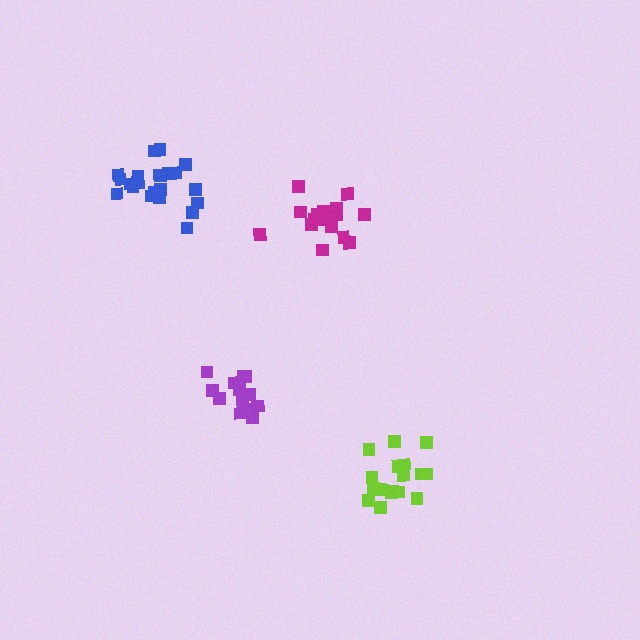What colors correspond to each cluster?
The clusters are colored: magenta, purple, blue, lime.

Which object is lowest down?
The lime cluster is bottommost.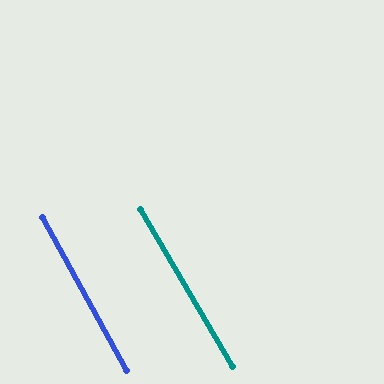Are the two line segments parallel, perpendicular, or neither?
Parallel — their directions differ by only 1.5°.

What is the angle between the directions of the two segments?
Approximately 2 degrees.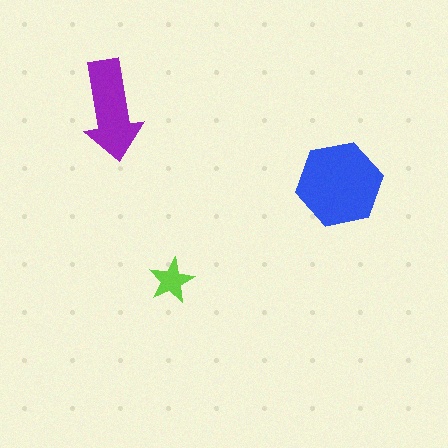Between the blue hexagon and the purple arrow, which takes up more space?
The blue hexagon.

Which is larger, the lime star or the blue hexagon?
The blue hexagon.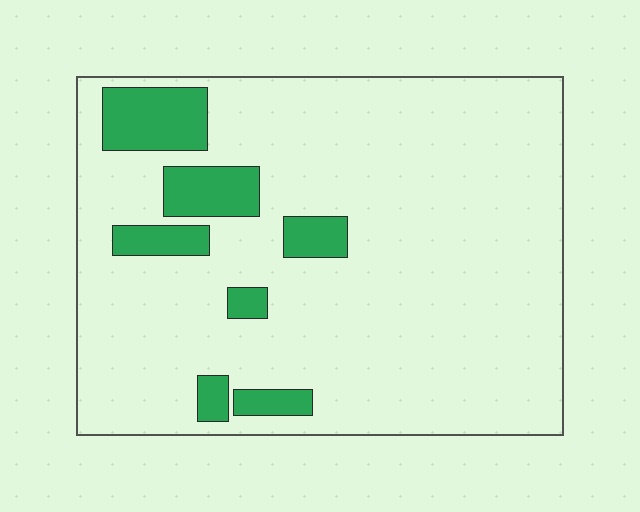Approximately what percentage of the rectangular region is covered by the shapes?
Approximately 15%.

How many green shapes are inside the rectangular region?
7.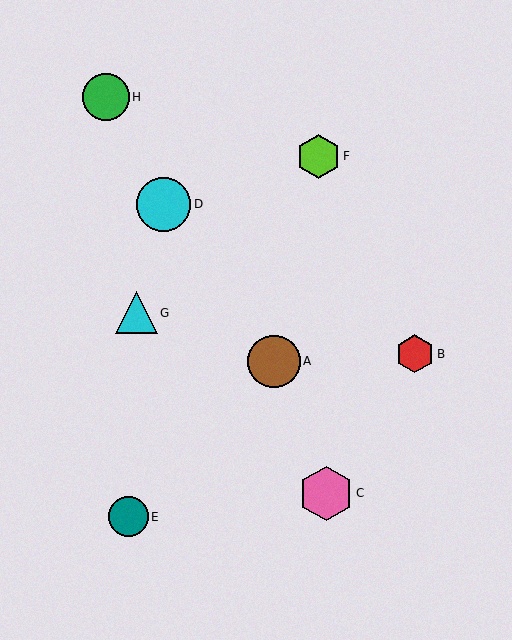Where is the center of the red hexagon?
The center of the red hexagon is at (415, 354).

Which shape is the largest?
The pink hexagon (labeled C) is the largest.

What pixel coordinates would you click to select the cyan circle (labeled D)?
Click at (163, 204) to select the cyan circle D.